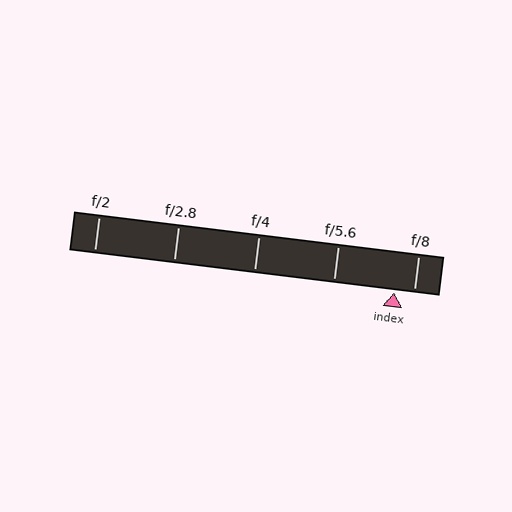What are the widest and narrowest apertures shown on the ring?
The widest aperture shown is f/2 and the narrowest is f/8.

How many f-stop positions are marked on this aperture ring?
There are 5 f-stop positions marked.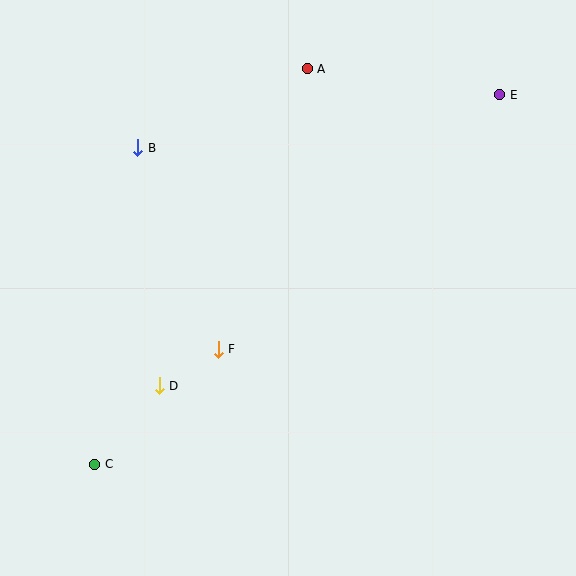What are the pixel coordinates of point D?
Point D is at (159, 386).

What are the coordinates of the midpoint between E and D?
The midpoint between E and D is at (329, 240).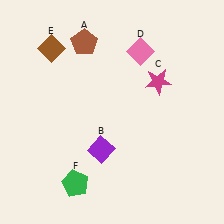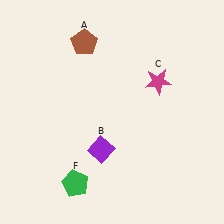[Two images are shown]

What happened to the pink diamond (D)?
The pink diamond (D) was removed in Image 2. It was in the top-right area of Image 1.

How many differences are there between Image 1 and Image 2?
There are 2 differences between the two images.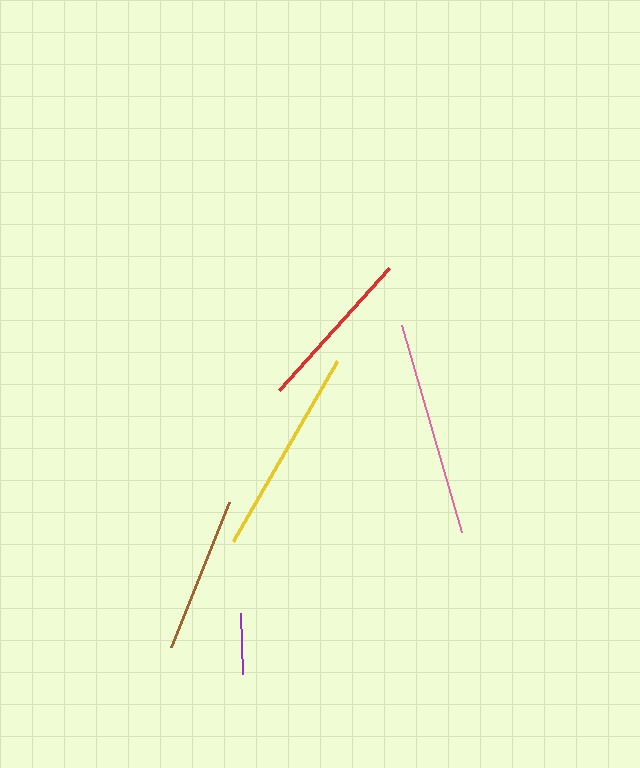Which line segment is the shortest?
The purple line is the shortest at approximately 61 pixels.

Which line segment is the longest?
The pink line is the longest at approximately 216 pixels.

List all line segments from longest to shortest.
From longest to shortest: pink, yellow, red, brown, purple.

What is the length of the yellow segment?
The yellow segment is approximately 207 pixels long.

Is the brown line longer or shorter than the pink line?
The pink line is longer than the brown line.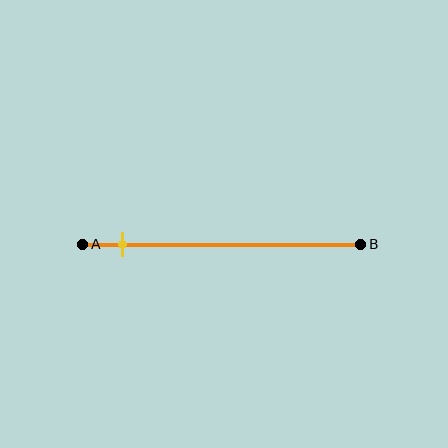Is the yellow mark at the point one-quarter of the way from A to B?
No, the mark is at about 15% from A, not at the 25% one-quarter point.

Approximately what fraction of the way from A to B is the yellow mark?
The yellow mark is approximately 15% of the way from A to B.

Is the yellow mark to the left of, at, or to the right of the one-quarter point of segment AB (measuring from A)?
The yellow mark is to the left of the one-quarter point of segment AB.